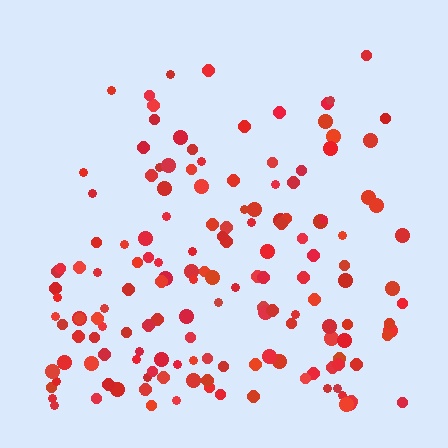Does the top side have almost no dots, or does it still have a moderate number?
Still a moderate number, just noticeably fewer than the bottom.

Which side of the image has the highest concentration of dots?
The bottom.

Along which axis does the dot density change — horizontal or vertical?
Vertical.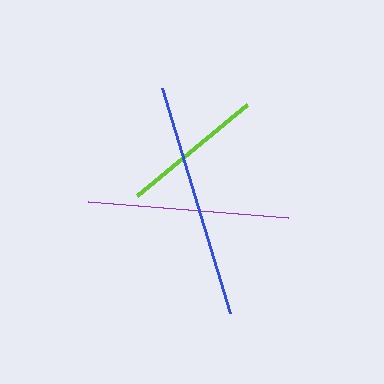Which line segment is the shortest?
The lime line is the shortest at approximately 143 pixels.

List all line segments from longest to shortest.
From longest to shortest: blue, purple, lime.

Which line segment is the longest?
The blue line is the longest at approximately 234 pixels.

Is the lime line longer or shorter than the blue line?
The blue line is longer than the lime line.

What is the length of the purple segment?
The purple segment is approximately 201 pixels long.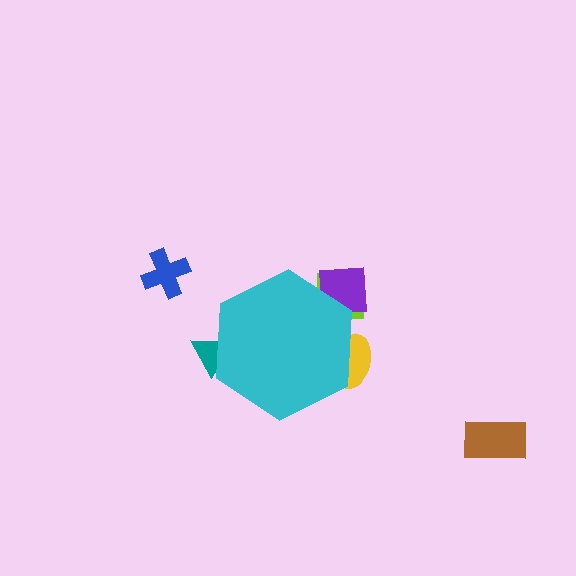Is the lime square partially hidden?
Yes, the lime square is partially hidden behind the cyan hexagon.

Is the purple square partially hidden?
Yes, the purple square is partially hidden behind the cyan hexagon.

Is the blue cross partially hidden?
No, the blue cross is fully visible.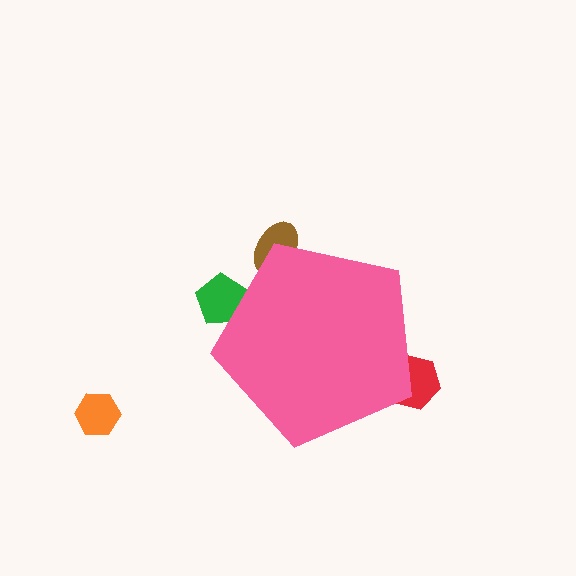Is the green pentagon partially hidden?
Yes, the green pentagon is partially hidden behind the pink pentagon.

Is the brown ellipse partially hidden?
Yes, the brown ellipse is partially hidden behind the pink pentagon.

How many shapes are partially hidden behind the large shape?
3 shapes are partially hidden.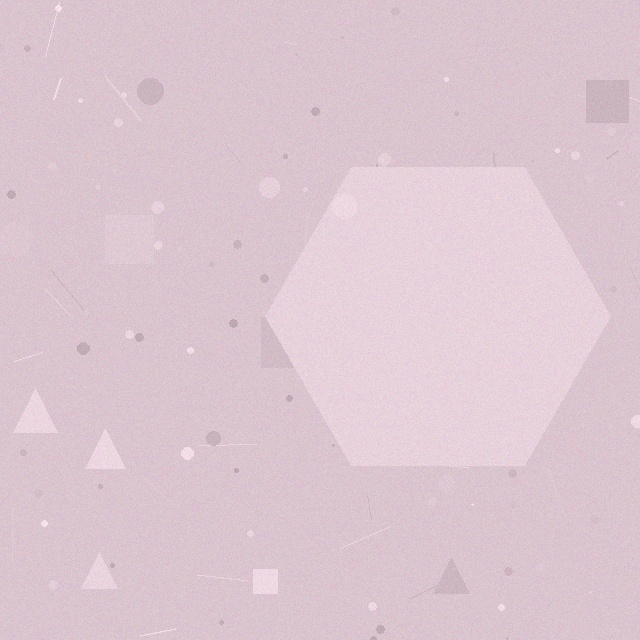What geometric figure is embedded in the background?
A hexagon is embedded in the background.